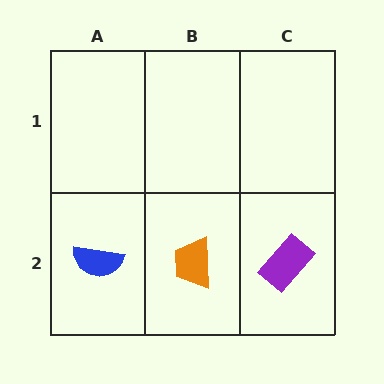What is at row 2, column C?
A purple rectangle.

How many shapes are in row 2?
3 shapes.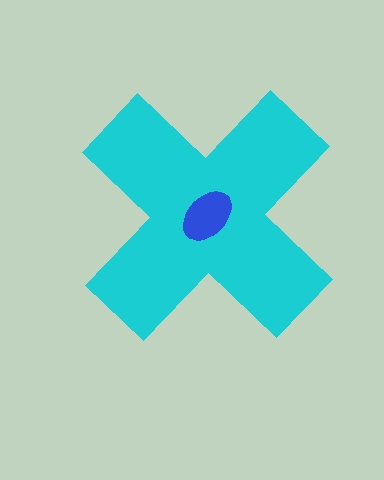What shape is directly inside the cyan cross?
The blue ellipse.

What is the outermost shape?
The cyan cross.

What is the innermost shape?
The blue ellipse.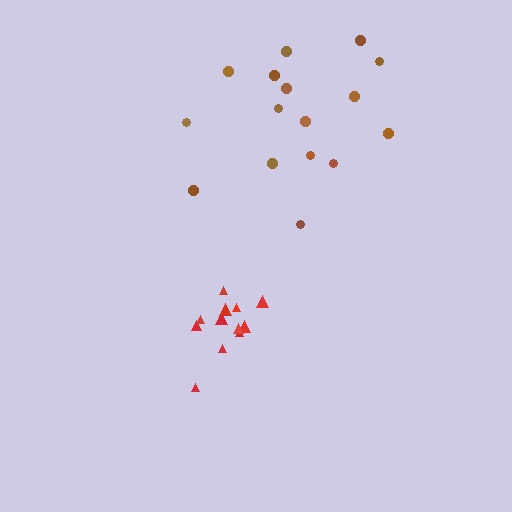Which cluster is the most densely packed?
Red.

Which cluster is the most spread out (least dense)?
Brown.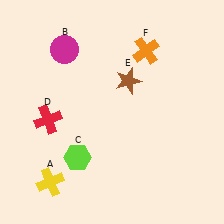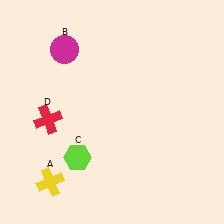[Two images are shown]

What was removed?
The brown star (E), the orange cross (F) were removed in Image 2.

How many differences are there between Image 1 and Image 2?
There are 2 differences between the two images.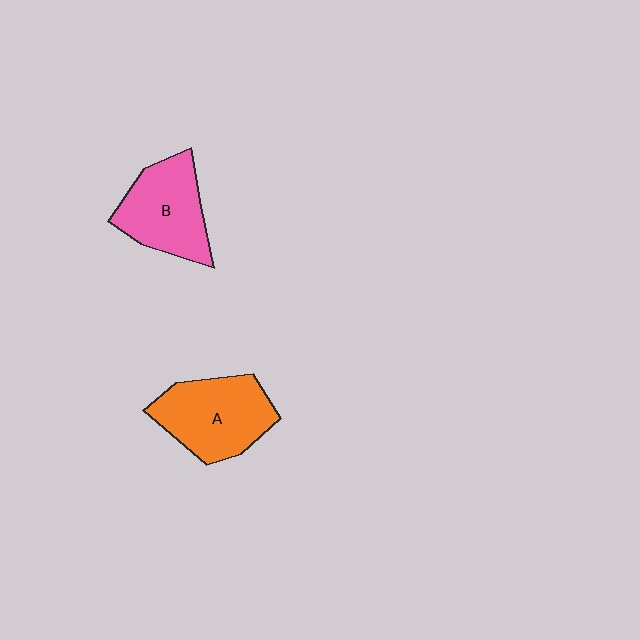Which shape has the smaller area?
Shape B (pink).